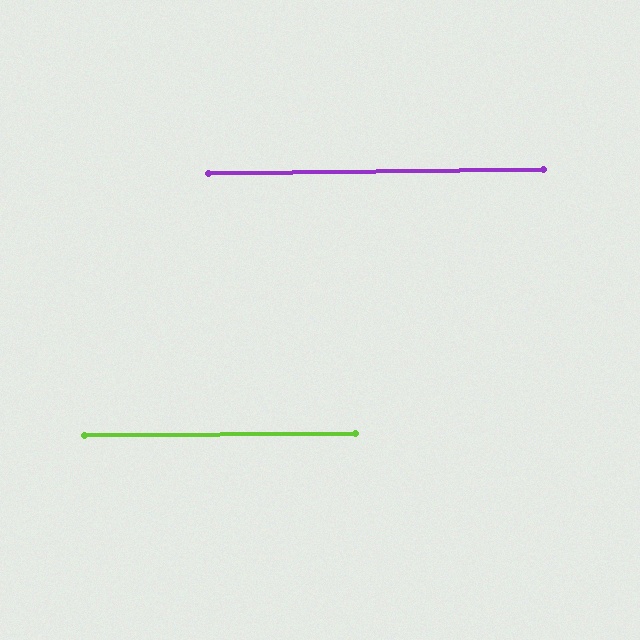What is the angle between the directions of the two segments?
Approximately 0 degrees.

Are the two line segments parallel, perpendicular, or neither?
Parallel — their directions differ by only 0.1°.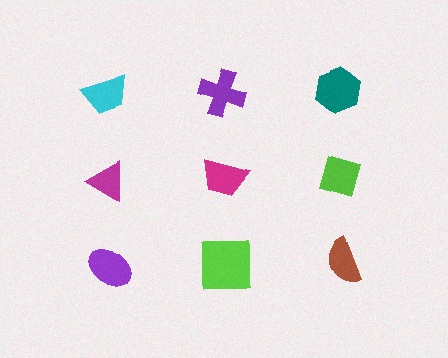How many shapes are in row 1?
3 shapes.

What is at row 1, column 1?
A cyan trapezoid.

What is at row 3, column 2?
A lime square.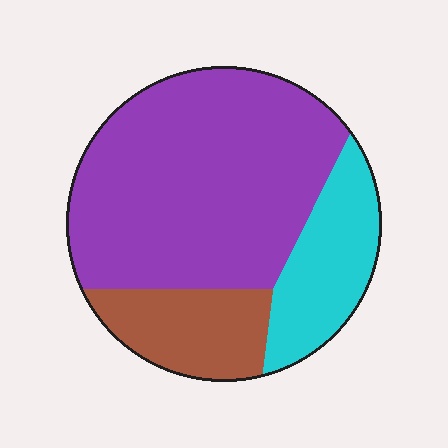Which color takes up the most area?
Purple, at roughly 65%.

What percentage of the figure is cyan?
Cyan takes up about one fifth (1/5) of the figure.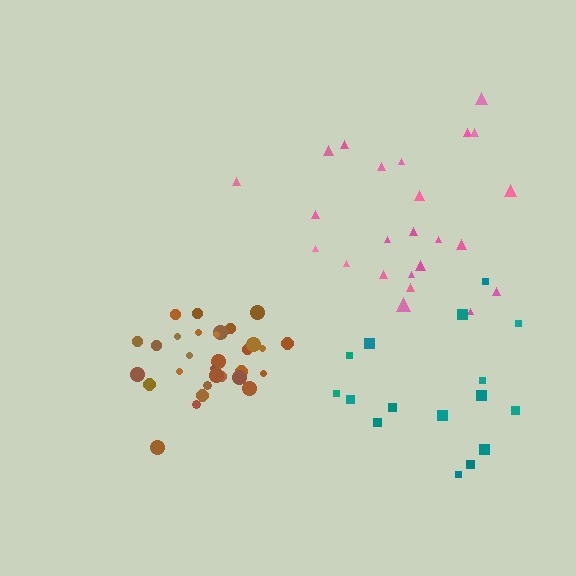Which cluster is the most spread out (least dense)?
Teal.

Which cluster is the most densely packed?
Brown.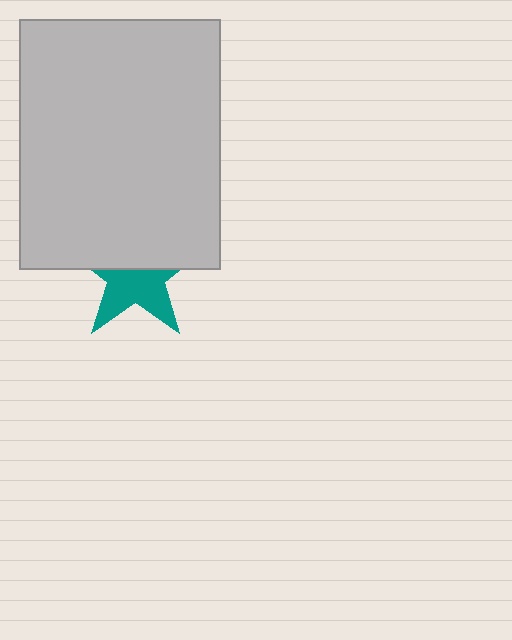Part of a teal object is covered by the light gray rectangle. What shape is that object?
It is a star.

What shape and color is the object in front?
The object in front is a light gray rectangle.